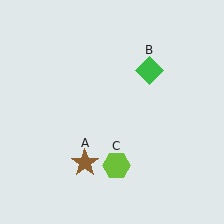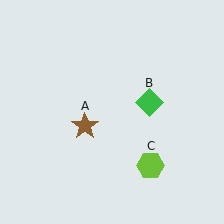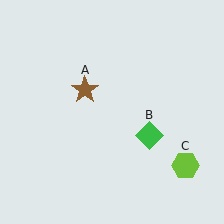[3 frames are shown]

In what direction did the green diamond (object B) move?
The green diamond (object B) moved down.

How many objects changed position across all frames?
3 objects changed position: brown star (object A), green diamond (object B), lime hexagon (object C).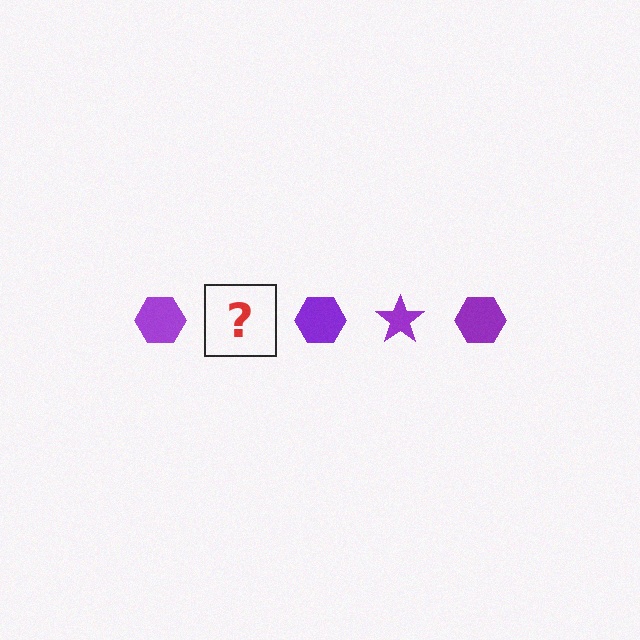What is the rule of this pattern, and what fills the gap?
The rule is that the pattern cycles through hexagon, star shapes in purple. The gap should be filled with a purple star.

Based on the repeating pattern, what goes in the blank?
The blank should be a purple star.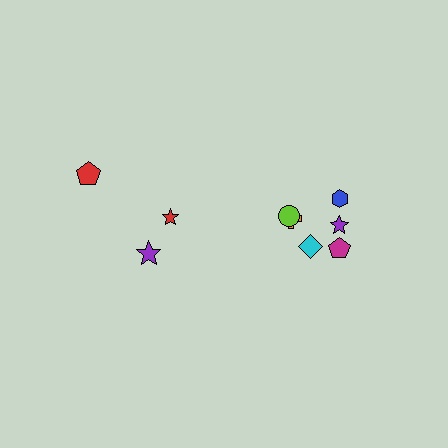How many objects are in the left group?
There are 3 objects.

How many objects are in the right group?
There are 6 objects.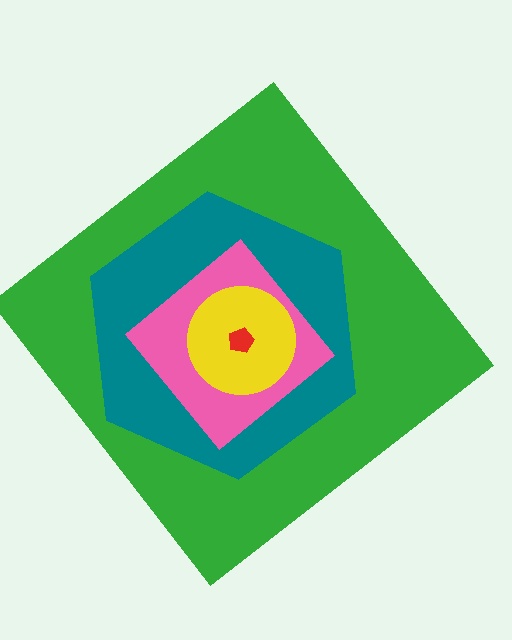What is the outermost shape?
The green diamond.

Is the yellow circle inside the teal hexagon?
Yes.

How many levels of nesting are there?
5.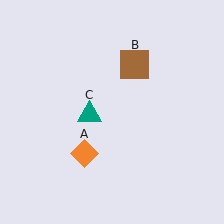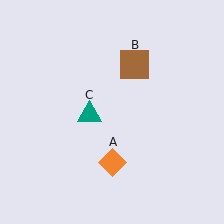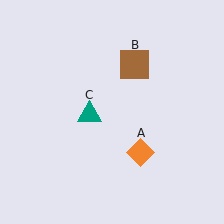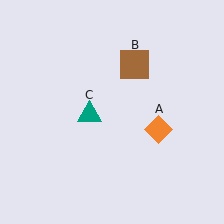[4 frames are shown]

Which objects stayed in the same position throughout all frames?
Brown square (object B) and teal triangle (object C) remained stationary.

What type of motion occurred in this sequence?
The orange diamond (object A) rotated counterclockwise around the center of the scene.